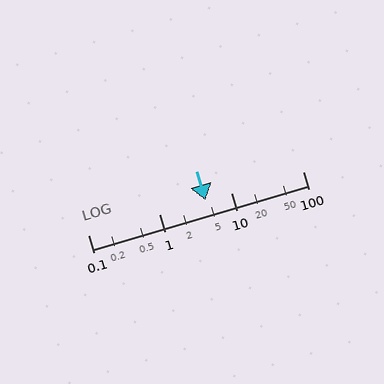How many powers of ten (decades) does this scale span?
The scale spans 3 decades, from 0.1 to 100.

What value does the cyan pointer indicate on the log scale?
The pointer indicates approximately 4.4.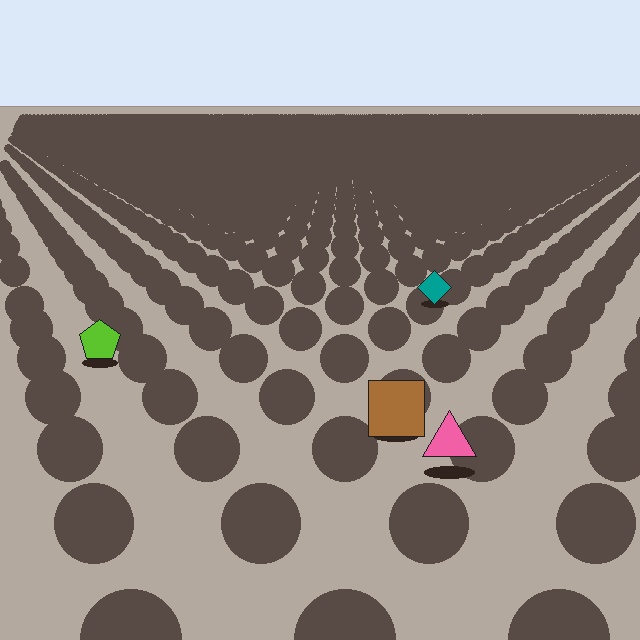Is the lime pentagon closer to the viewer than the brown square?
No. The brown square is closer — you can tell from the texture gradient: the ground texture is coarser near it.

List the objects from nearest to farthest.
From nearest to farthest: the pink triangle, the brown square, the lime pentagon, the teal diamond.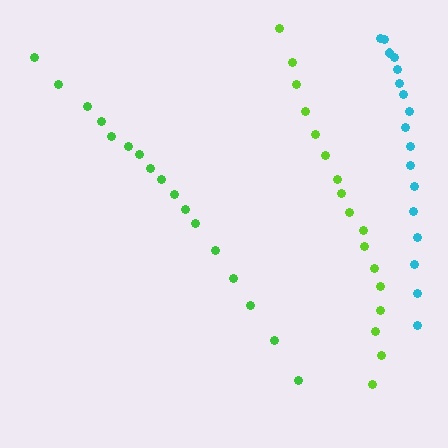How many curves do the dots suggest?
There are 3 distinct paths.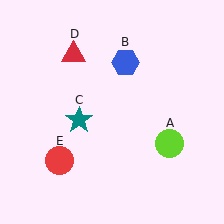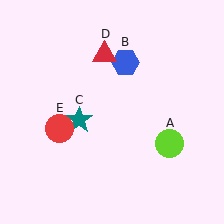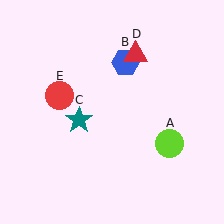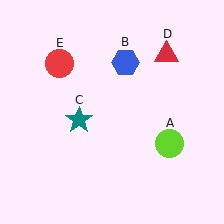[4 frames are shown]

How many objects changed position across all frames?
2 objects changed position: red triangle (object D), red circle (object E).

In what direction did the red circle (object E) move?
The red circle (object E) moved up.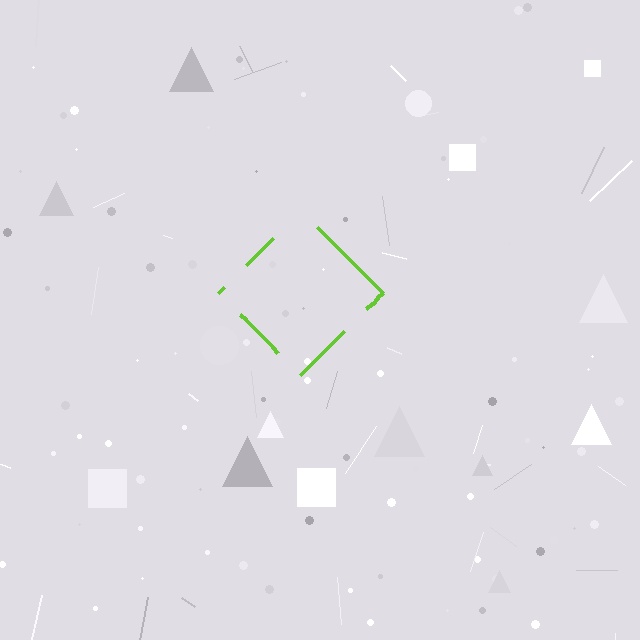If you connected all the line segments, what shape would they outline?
They would outline a diamond.